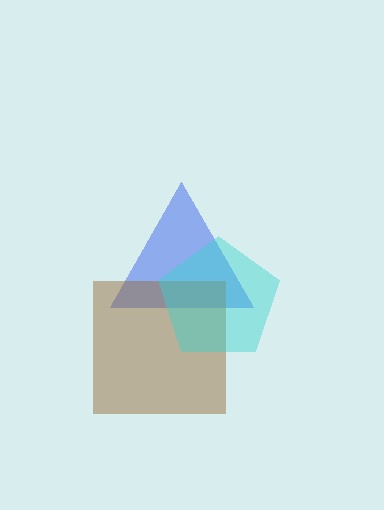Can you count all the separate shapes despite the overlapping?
Yes, there are 3 separate shapes.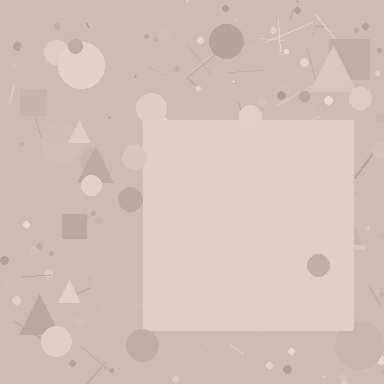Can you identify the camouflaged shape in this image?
The camouflaged shape is a square.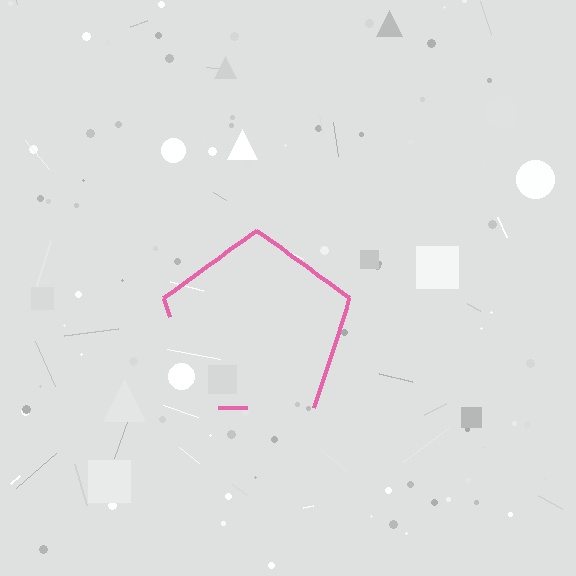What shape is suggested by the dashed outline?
The dashed outline suggests a pentagon.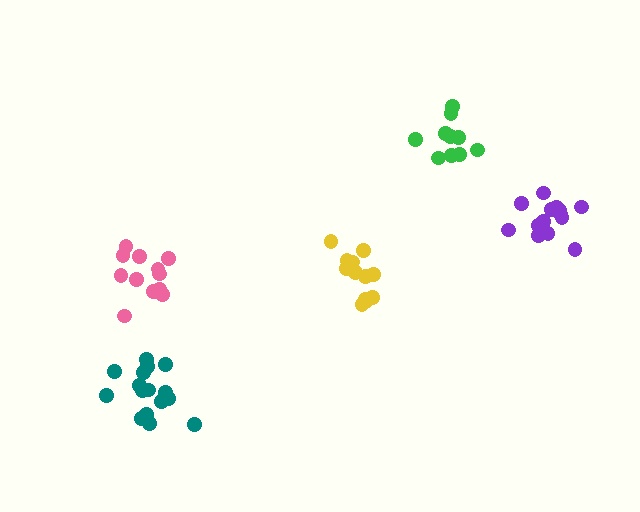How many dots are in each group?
Group 1: 12 dots, Group 2: 10 dots, Group 3: 16 dots, Group 4: 15 dots, Group 5: 12 dots (65 total).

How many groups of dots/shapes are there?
There are 5 groups.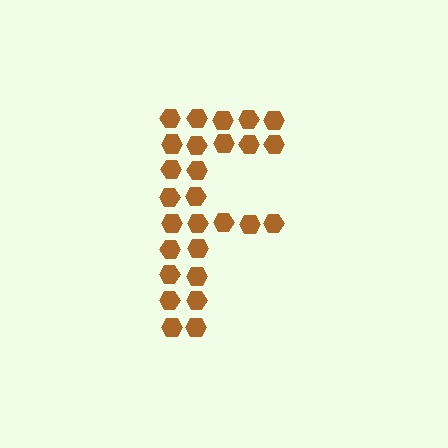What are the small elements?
The small elements are hexagons.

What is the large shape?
The large shape is the letter F.